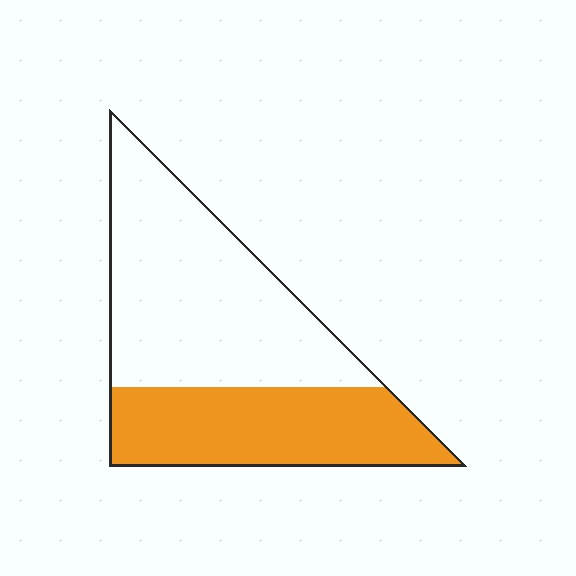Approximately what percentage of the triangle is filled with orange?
Approximately 40%.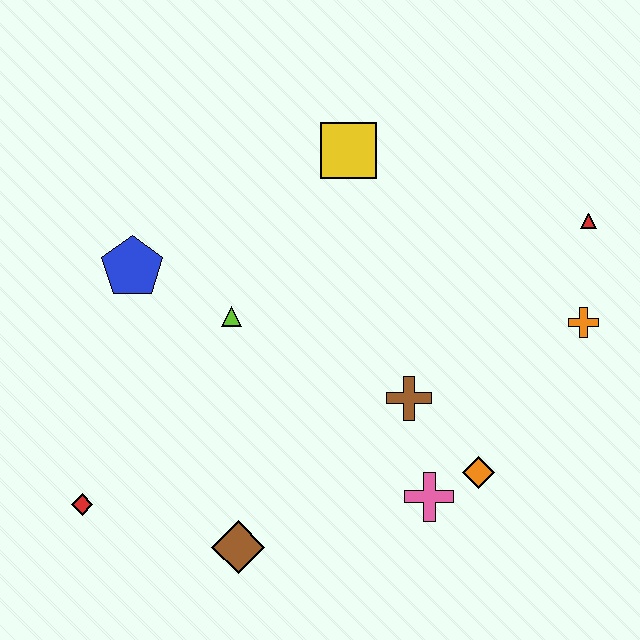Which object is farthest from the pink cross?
The blue pentagon is farthest from the pink cross.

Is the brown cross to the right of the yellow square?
Yes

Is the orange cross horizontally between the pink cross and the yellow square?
No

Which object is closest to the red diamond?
The brown diamond is closest to the red diamond.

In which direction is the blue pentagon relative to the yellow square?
The blue pentagon is to the left of the yellow square.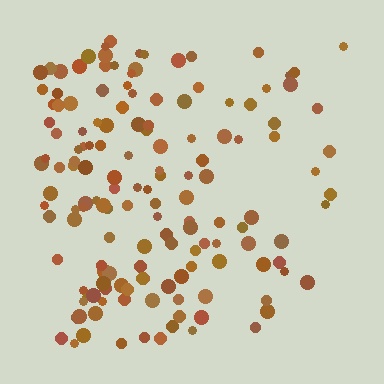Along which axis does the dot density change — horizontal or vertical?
Horizontal.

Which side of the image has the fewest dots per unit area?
The right.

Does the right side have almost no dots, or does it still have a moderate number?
Still a moderate number, just noticeably fewer than the left.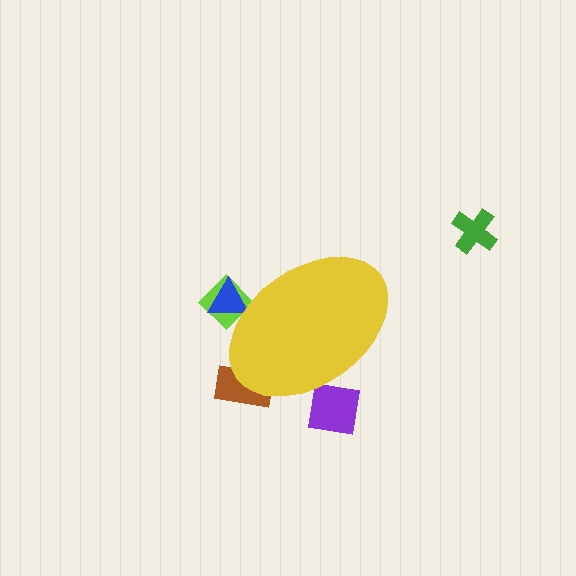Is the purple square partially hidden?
Yes, the purple square is partially hidden behind the yellow ellipse.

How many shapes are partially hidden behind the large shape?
4 shapes are partially hidden.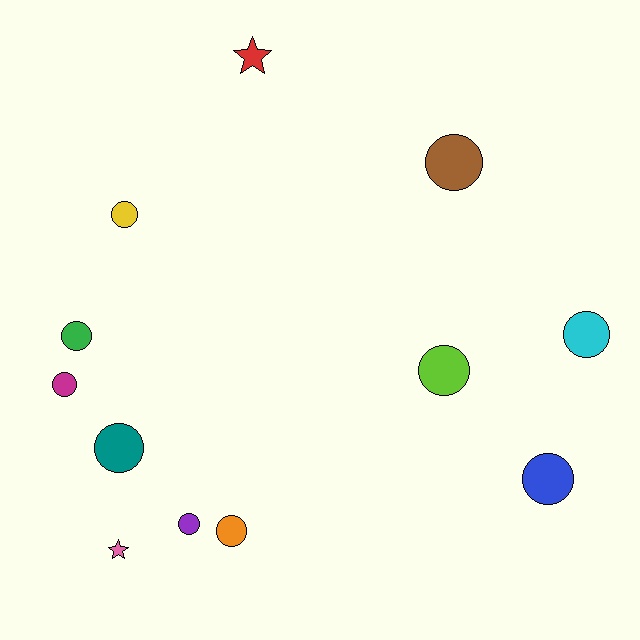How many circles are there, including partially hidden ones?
There are 10 circles.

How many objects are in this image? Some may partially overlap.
There are 12 objects.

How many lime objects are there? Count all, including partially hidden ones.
There is 1 lime object.